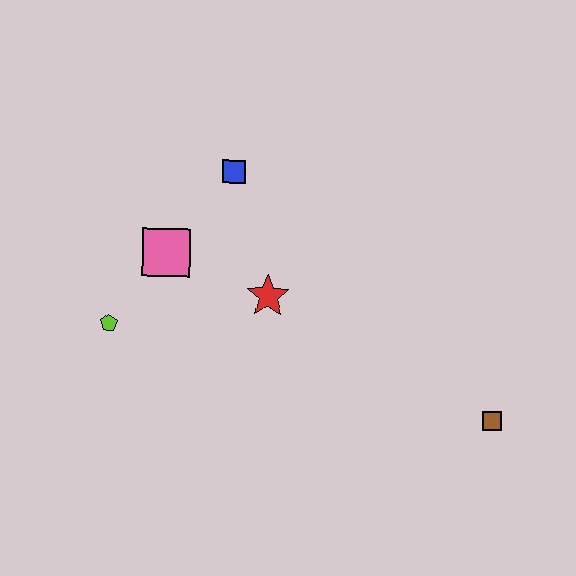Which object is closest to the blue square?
The pink square is closest to the blue square.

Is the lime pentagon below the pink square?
Yes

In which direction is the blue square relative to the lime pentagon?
The blue square is above the lime pentagon.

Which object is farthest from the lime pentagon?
The brown square is farthest from the lime pentagon.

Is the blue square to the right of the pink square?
Yes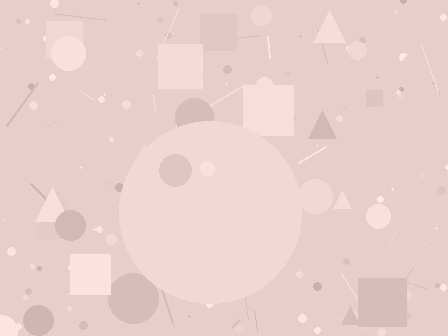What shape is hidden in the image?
A circle is hidden in the image.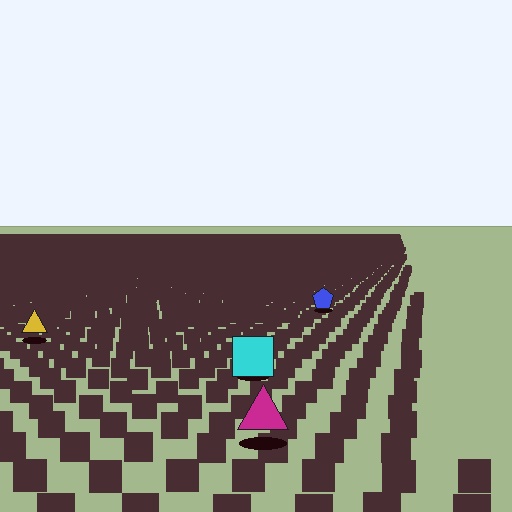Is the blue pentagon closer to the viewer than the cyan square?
No. The cyan square is closer — you can tell from the texture gradient: the ground texture is coarser near it.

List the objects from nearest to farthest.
From nearest to farthest: the magenta triangle, the cyan square, the yellow triangle, the blue pentagon.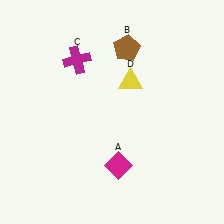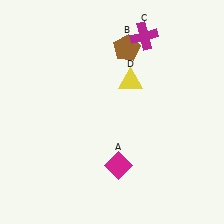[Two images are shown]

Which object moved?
The magenta cross (C) moved right.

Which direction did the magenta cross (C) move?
The magenta cross (C) moved right.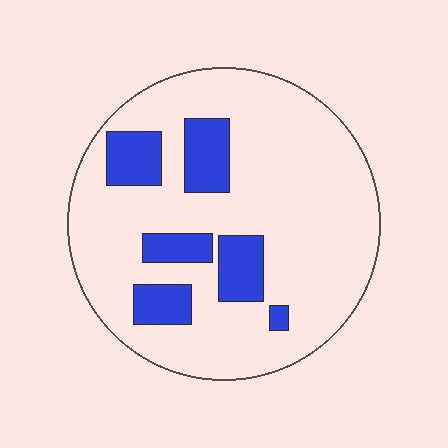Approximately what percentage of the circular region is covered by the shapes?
Approximately 20%.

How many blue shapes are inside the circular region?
6.